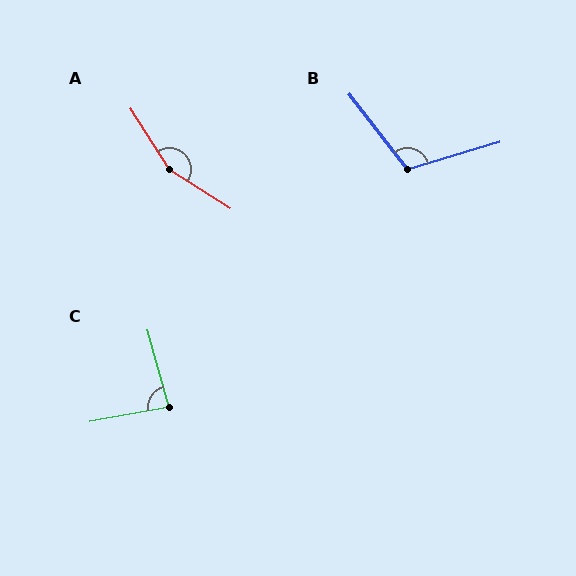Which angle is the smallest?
C, at approximately 85 degrees.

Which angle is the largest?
A, at approximately 154 degrees.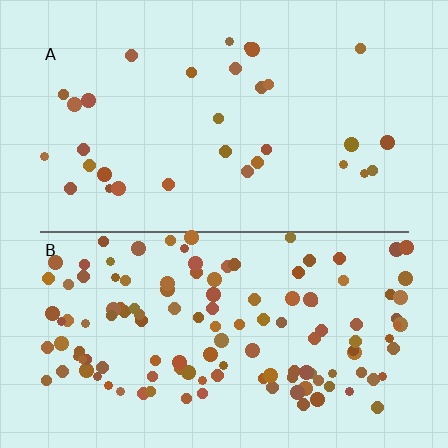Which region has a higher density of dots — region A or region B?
B (the bottom).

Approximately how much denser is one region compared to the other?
Approximately 4.0× — region B over region A.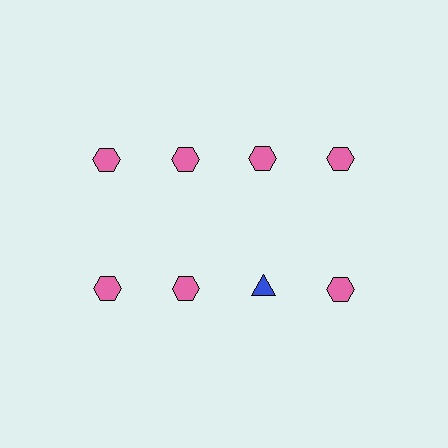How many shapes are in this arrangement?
There are 8 shapes arranged in a grid pattern.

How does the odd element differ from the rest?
It differs in both color (blue instead of pink) and shape (triangle instead of hexagon).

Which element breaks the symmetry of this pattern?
The blue triangle in the second row, center column breaks the symmetry. All other shapes are pink hexagons.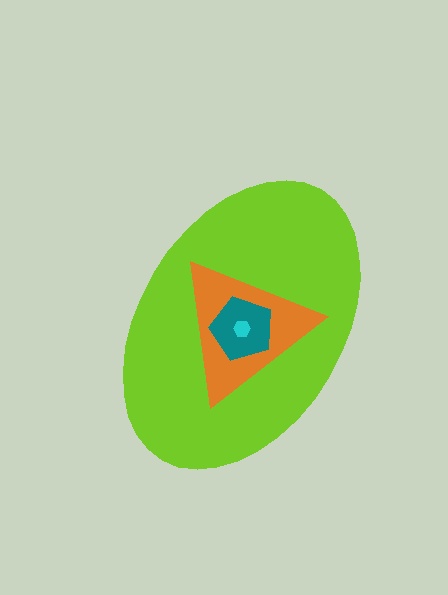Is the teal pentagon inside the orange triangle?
Yes.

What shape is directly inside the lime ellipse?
The orange triangle.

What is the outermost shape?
The lime ellipse.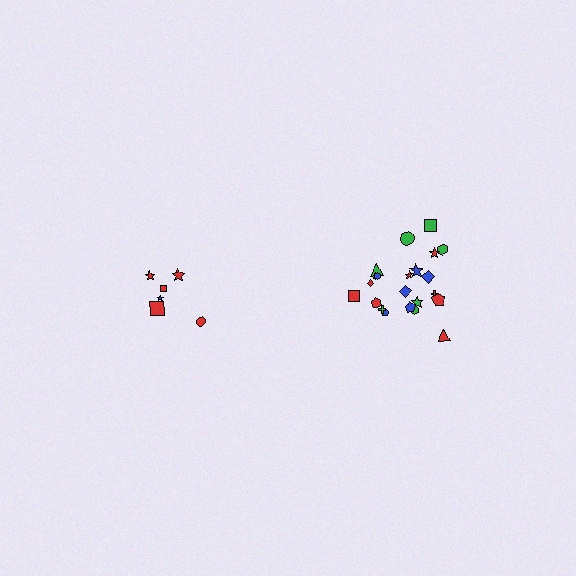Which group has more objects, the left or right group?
The right group.